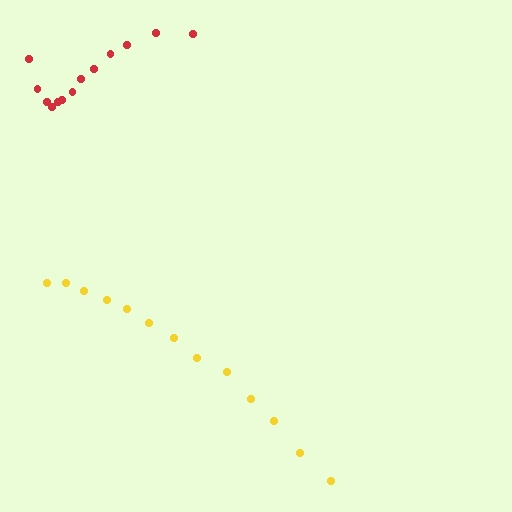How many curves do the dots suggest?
There are 2 distinct paths.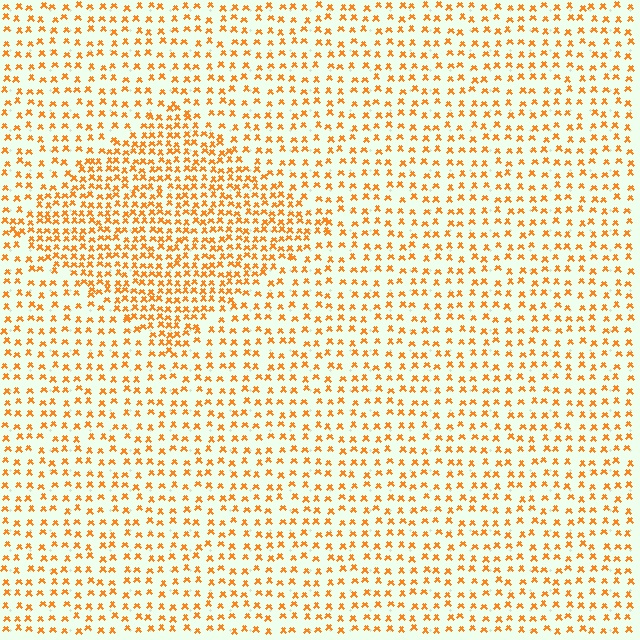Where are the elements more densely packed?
The elements are more densely packed inside the diamond boundary.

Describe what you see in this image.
The image contains small orange elements arranged at two different densities. A diamond-shaped region is visible where the elements are more densely packed than the surrounding area.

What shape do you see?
I see a diamond.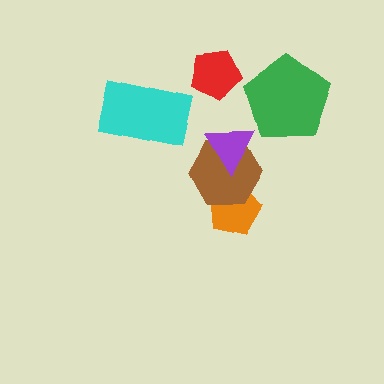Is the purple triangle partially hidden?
No, no other shape covers it.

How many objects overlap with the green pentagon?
0 objects overlap with the green pentagon.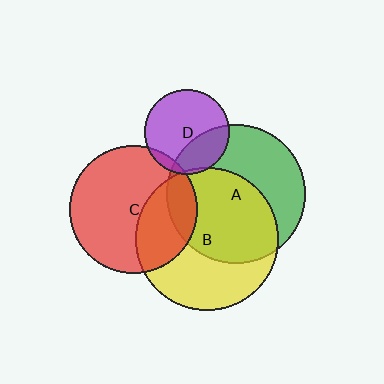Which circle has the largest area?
Circle B (yellow).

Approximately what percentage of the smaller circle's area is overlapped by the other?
Approximately 5%.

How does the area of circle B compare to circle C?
Approximately 1.2 times.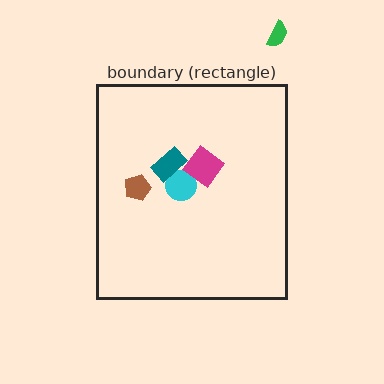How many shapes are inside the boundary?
4 inside, 1 outside.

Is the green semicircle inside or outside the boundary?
Outside.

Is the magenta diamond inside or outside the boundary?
Inside.